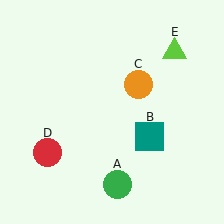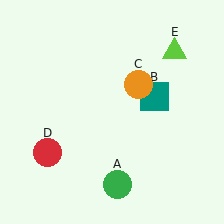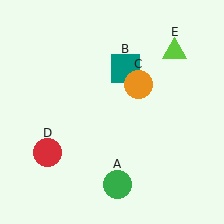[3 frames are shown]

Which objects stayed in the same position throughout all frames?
Green circle (object A) and orange circle (object C) and red circle (object D) and lime triangle (object E) remained stationary.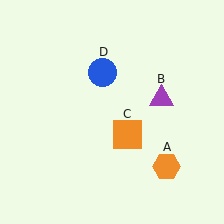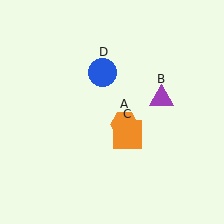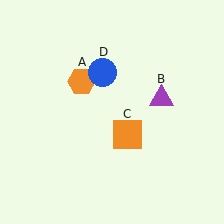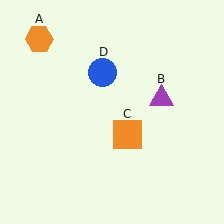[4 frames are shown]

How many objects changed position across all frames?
1 object changed position: orange hexagon (object A).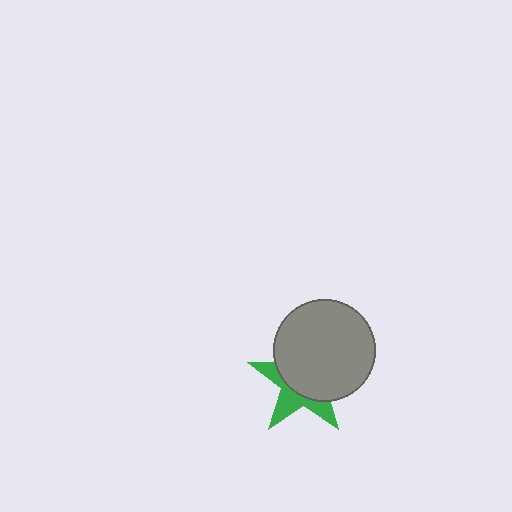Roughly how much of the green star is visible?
A small part of it is visible (roughly 38%).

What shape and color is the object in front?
The object in front is a gray circle.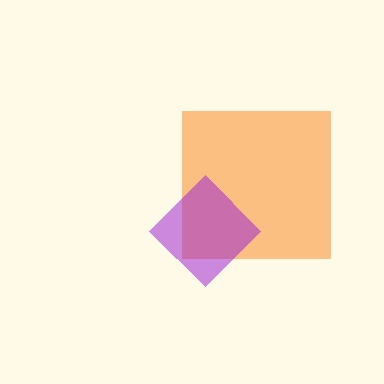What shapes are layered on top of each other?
The layered shapes are: an orange square, a purple diamond.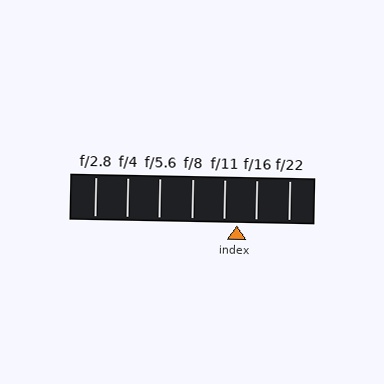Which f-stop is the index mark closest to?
The index mark is closest to f/11.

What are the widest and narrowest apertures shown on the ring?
The widest aperture shown is f/2.8 and the narrowest is f/22.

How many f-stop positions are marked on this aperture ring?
There are 7 f-stop positions marked.